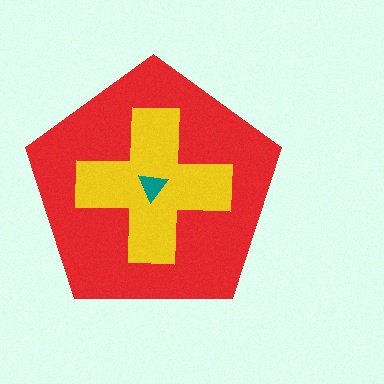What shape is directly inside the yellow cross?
The teal triangle.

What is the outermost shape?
The red pentagon.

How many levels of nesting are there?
3.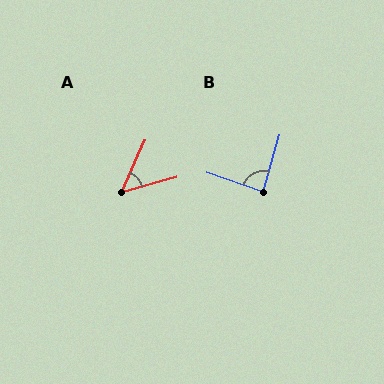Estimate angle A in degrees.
Approximately 50 degrees.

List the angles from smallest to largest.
A (50°), B (87°).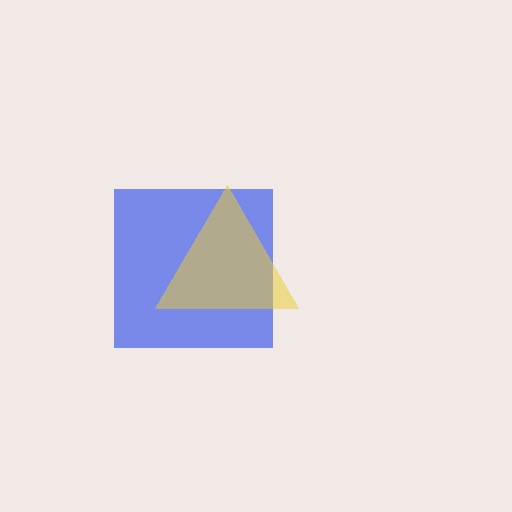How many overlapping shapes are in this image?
There are 2 overlapping shapes in the image.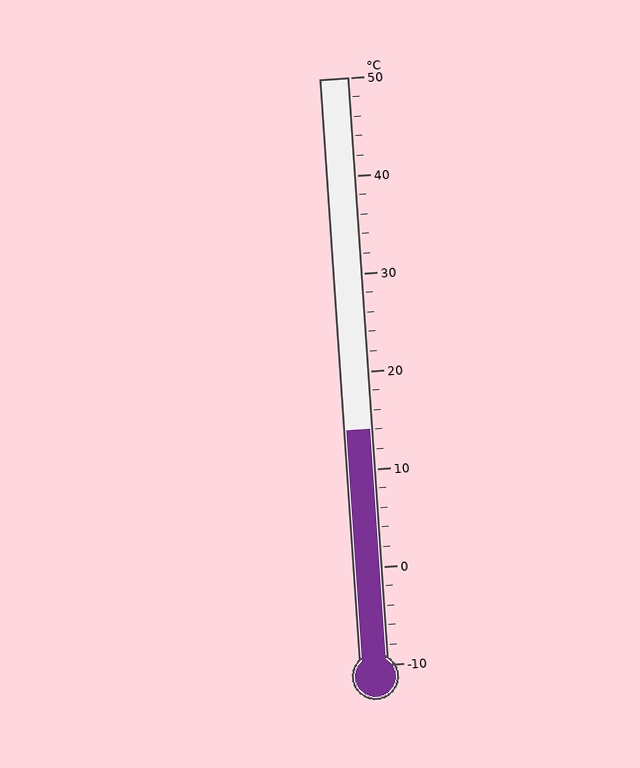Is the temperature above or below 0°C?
The temperature is above 0°C.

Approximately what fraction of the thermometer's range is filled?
The thermometer is filled to approximately 40% of its range.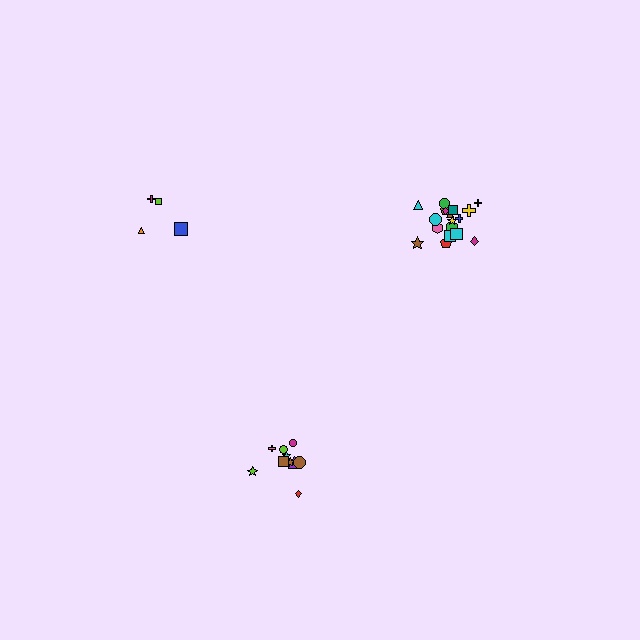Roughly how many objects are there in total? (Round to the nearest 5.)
Roughly 30 objects in total.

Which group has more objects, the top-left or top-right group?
The top-right group.